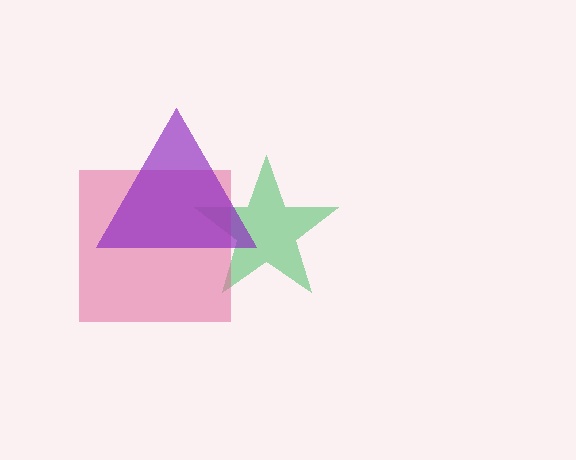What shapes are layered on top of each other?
The layered shapes are: a green star, a pink square, a purple triangle.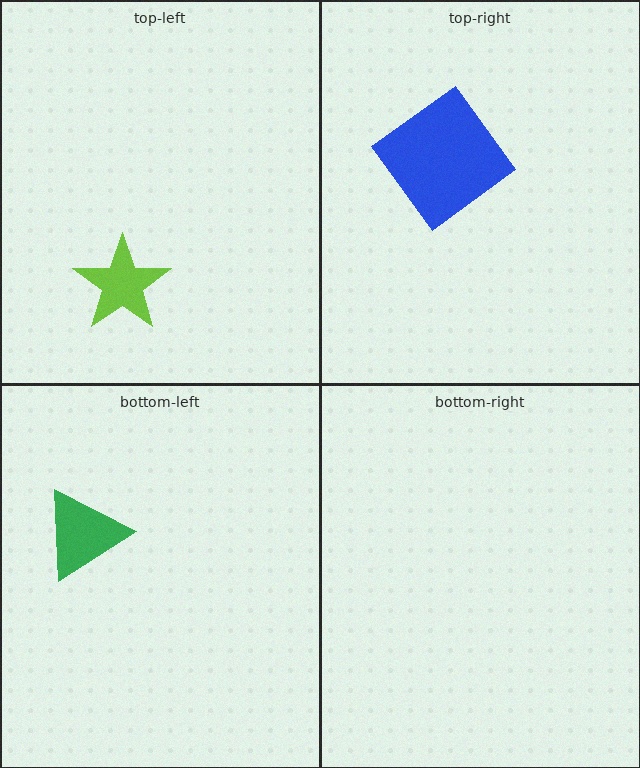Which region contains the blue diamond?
The top-right region.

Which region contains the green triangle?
The bottom-left region.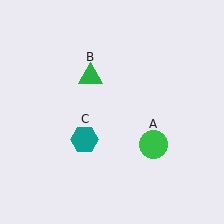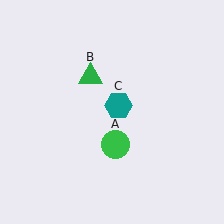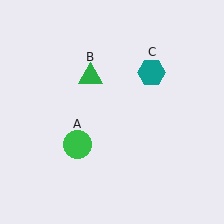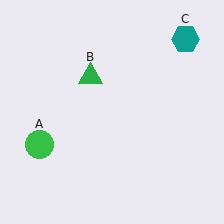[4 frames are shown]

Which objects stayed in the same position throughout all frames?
Green triangle (object B) remained stationary.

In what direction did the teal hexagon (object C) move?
The teal hexagon (object C) moved up and to the right.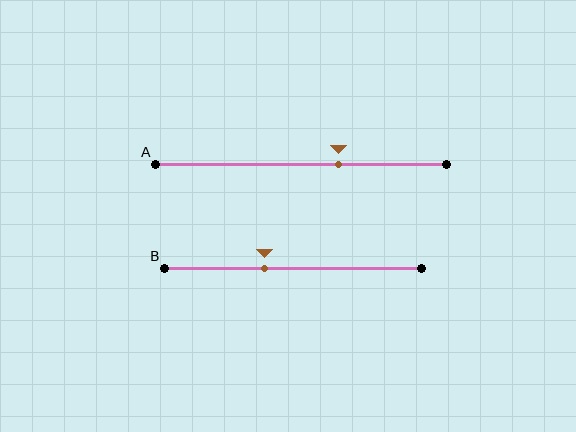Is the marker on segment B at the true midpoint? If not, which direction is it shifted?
No, the marker on segment B is shifted to the left by about 11% of the segment length.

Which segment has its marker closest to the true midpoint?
Segment B has its marker closest to the true midpoint.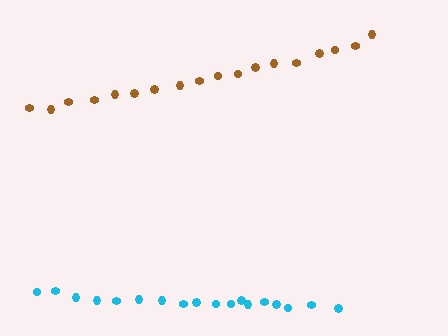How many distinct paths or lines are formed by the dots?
There are 2 distinct paths.